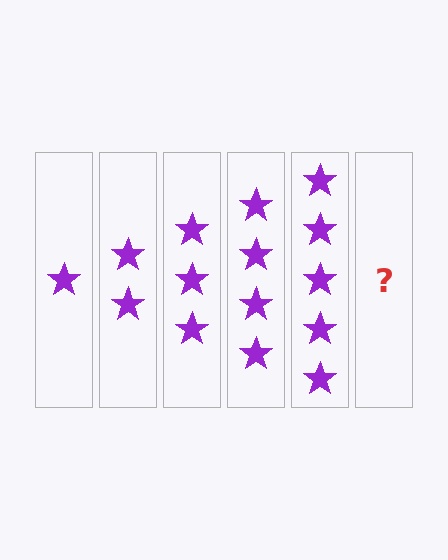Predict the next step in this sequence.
The next step is 6 stars.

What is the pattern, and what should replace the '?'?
The pattern is that each step adds one more star. The '?' should be 6 stars.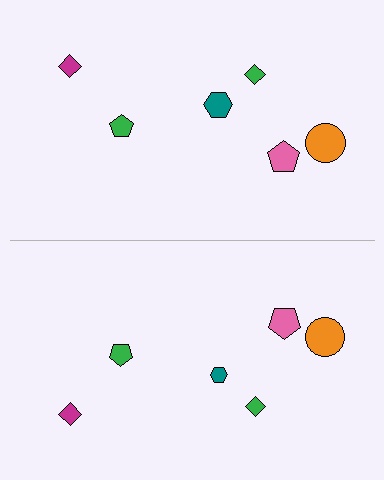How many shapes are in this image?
There are 12 shapes in this image.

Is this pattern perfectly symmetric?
No, the pattern is not perfectly symmetric. The teal hexagon on the bottom side has a different size than its mirror counterpart.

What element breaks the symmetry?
The teal hexagon on the bottom side has a different size than its mirror counterpart.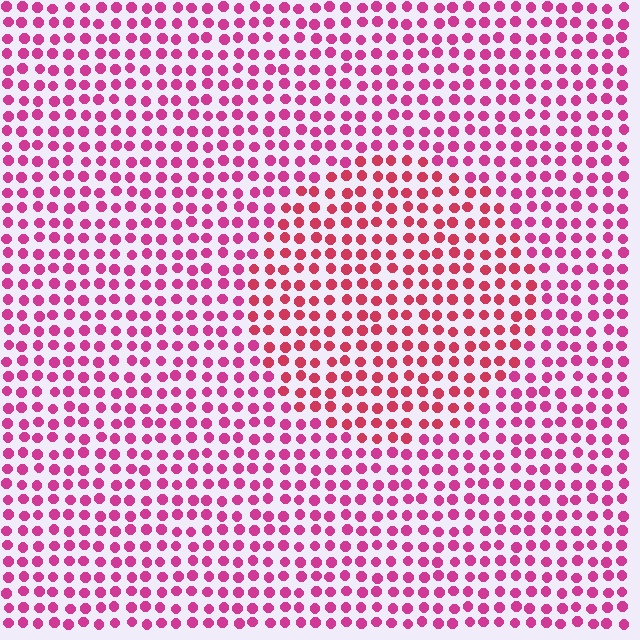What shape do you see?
I see a circle.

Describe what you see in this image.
The image is filled with small magenta elements in a uniform arrangement. A circle-shaped region is visible where the elements are tinted to a slightly different hue, forming a subtle color boundary.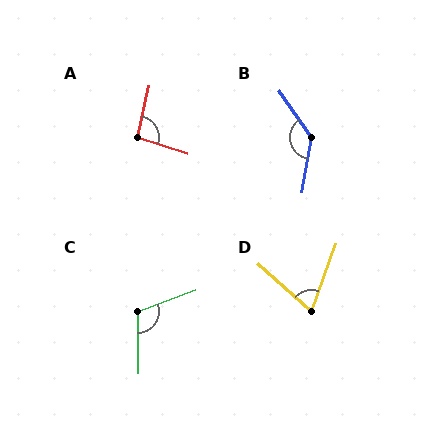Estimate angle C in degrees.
Approximately 110 degrees.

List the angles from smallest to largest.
D (68°), A (96°), C (110°), B (135°).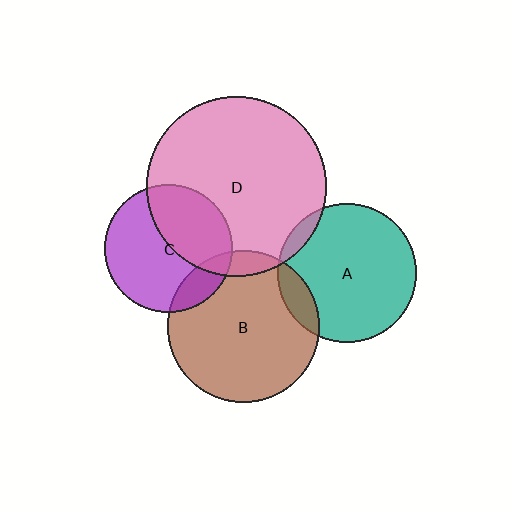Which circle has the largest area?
Circle D (pink).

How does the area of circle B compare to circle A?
Approximately 1.2 times.